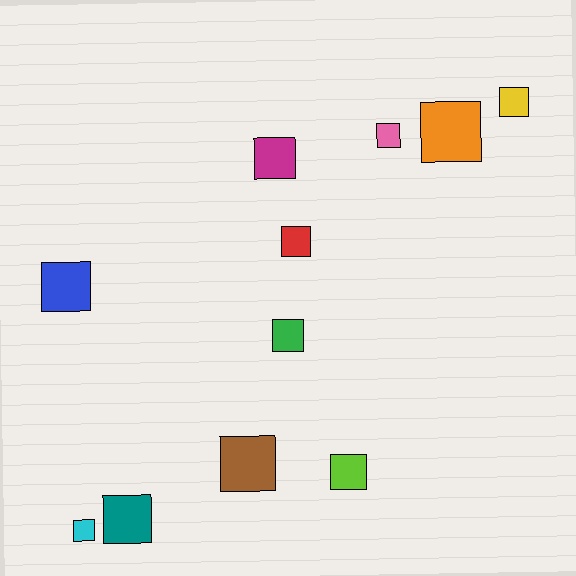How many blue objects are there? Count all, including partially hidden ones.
There is 1 blue object.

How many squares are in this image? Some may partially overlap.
There are 11 squares.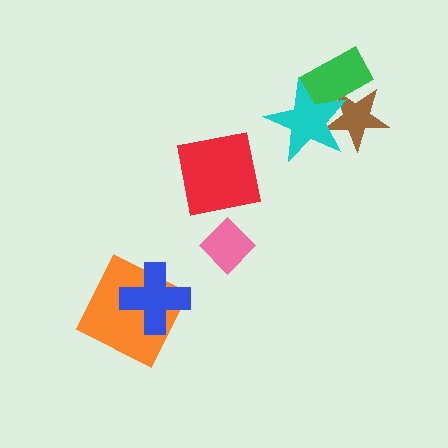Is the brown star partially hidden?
Yes, it is partially covered by another shape.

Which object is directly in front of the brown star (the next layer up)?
The green rectangle is directly in front of the brown star.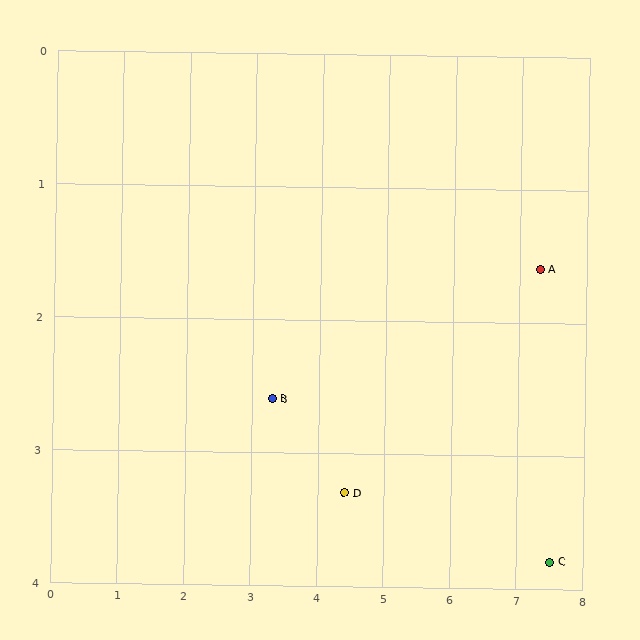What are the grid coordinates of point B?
Point B is at approximately (3.3, 2.6).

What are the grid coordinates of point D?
Point D is at approximately (4.4, 3.3).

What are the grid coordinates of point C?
Point C is at approximately (7.5, 3.8).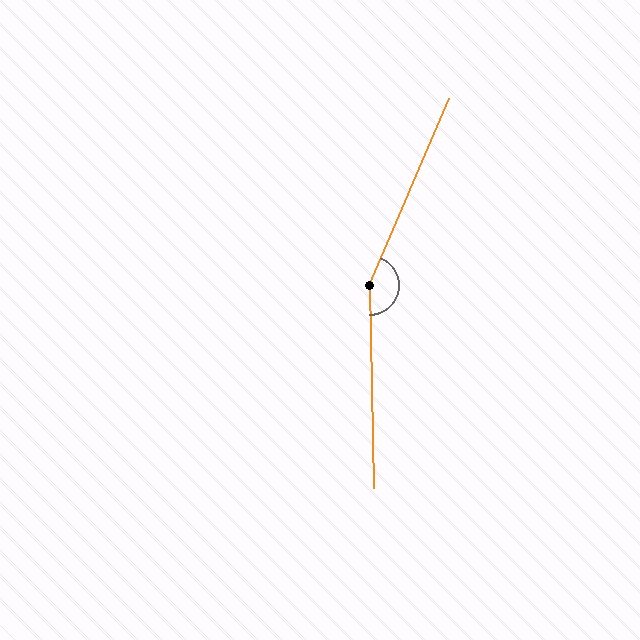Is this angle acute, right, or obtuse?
It is obtuse.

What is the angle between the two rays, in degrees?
Approximately 155 degrees.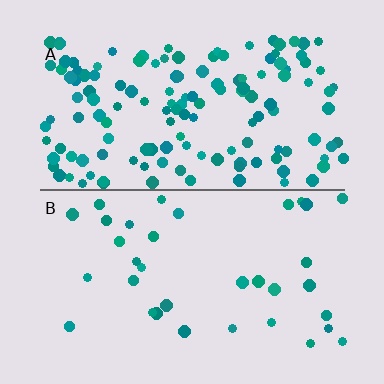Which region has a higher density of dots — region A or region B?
A (the top).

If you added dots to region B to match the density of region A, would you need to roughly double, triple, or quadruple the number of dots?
Approximately quadruple.